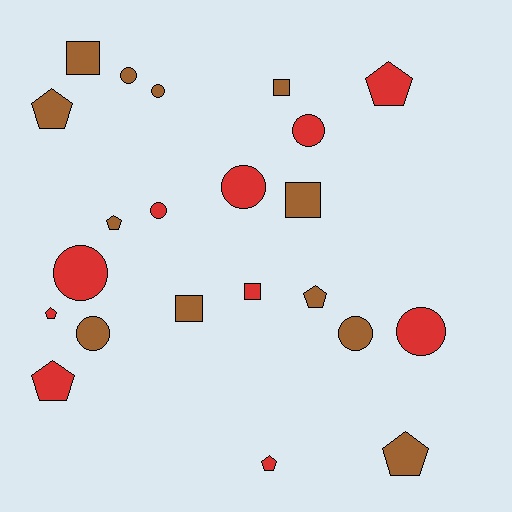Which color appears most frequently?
Brown, with 12 objects.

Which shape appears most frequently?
Circle, with 9 objects.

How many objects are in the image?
There are 22 objects.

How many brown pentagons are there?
There are 4 brown pentagons.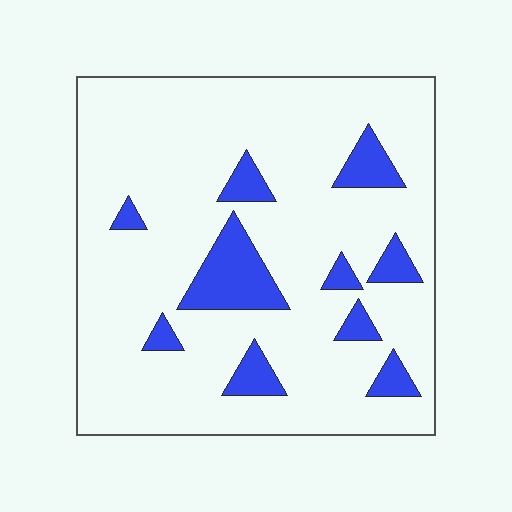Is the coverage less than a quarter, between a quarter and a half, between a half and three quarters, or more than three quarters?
Less than a quarter.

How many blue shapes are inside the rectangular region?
10.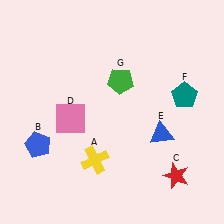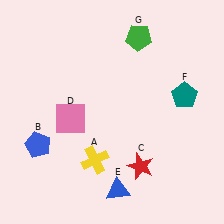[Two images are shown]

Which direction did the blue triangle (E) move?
The blue triangle (E) moved down.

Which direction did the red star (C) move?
The red star (C) moved left.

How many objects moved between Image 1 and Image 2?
3 objects moved between the two images.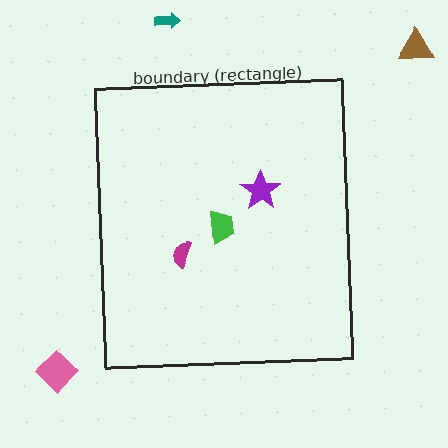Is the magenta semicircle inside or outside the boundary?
Inside.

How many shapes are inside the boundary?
3 inside, 3 outside.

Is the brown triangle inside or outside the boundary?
Outside.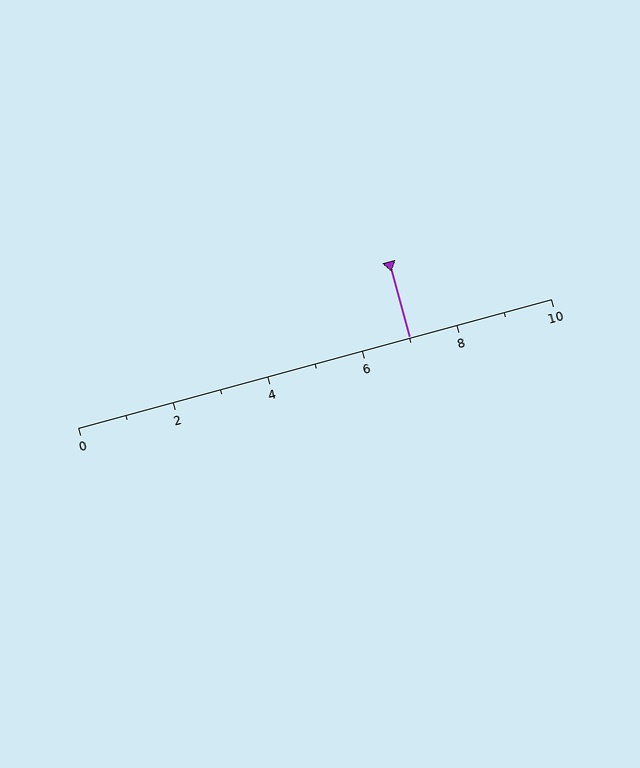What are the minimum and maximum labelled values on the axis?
The axis runs from 0 to 10.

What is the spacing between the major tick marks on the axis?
The major ticks are spaced 2 apart.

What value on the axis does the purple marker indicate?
The marker indicates approximately 7.